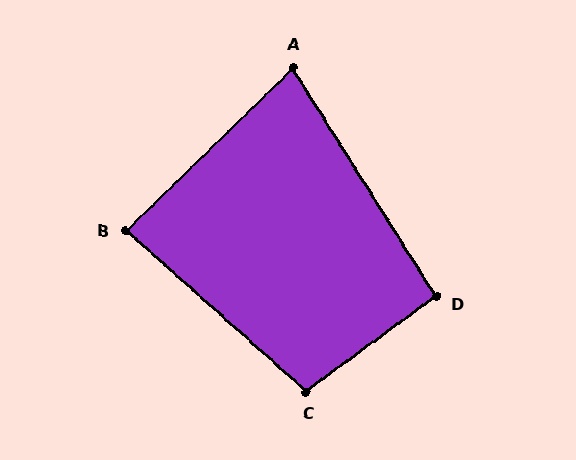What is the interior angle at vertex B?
Approximately 86 degrees (approximately right).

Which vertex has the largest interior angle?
C, at approximately 102 degrees.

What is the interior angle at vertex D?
Approximately 94 degrees (approximately right).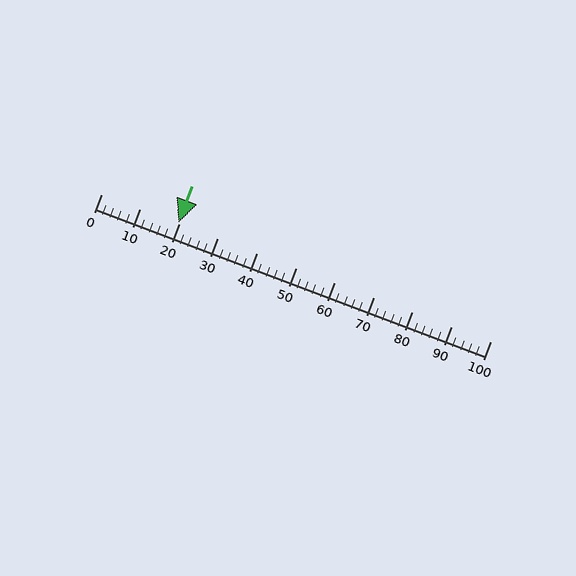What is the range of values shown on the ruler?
The ruler shows values from 0 to 100.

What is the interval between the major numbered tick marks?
The major tick marks are spaced 10 units apart.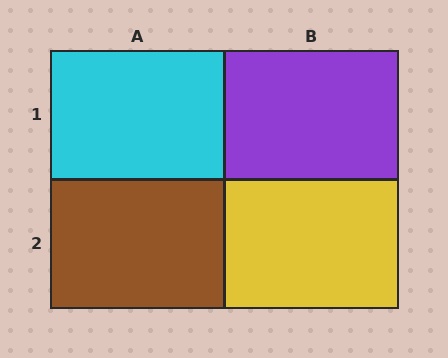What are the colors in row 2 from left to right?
Brown, yellow.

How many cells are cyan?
1 cell is cyan.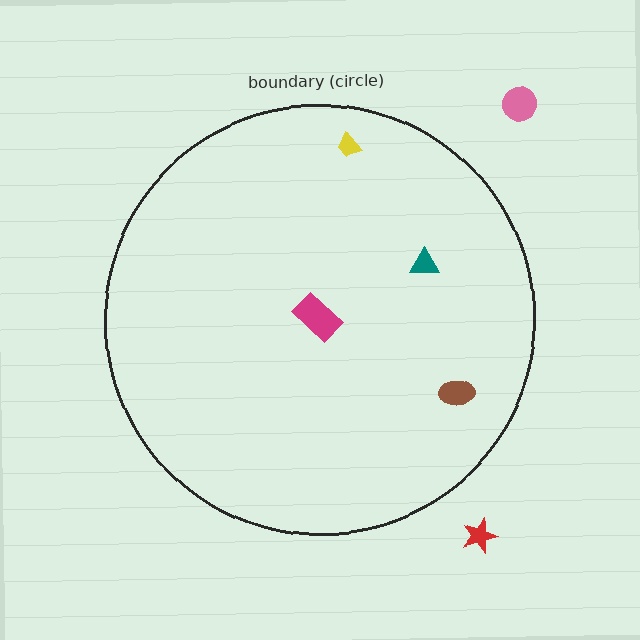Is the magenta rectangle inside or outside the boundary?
Inside.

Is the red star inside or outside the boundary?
Outside.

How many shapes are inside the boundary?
4 inside, 2 outside.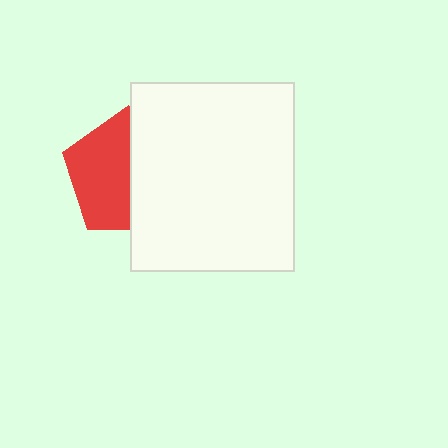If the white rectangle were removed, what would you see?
You would see the complete red pentagon.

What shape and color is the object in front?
The object in front is a white rectangle.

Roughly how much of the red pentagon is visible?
About half of it is visible (roughly 52%).